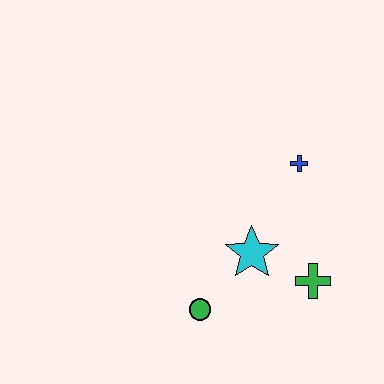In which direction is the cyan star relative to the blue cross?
The cyan star is below the blue cross.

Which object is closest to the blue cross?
The cyan star is closest to the blue cross.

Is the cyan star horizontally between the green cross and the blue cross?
No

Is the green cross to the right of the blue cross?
Yes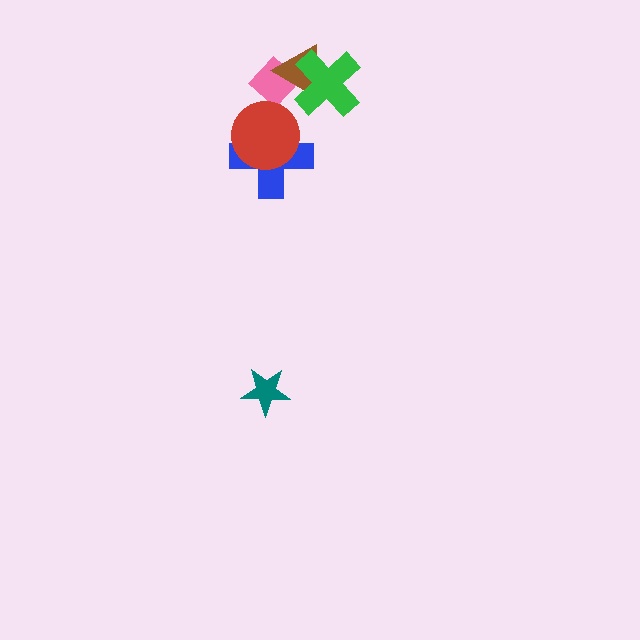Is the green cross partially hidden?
No, no other shape covers it.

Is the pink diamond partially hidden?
Yes, it is partially covered by another shape.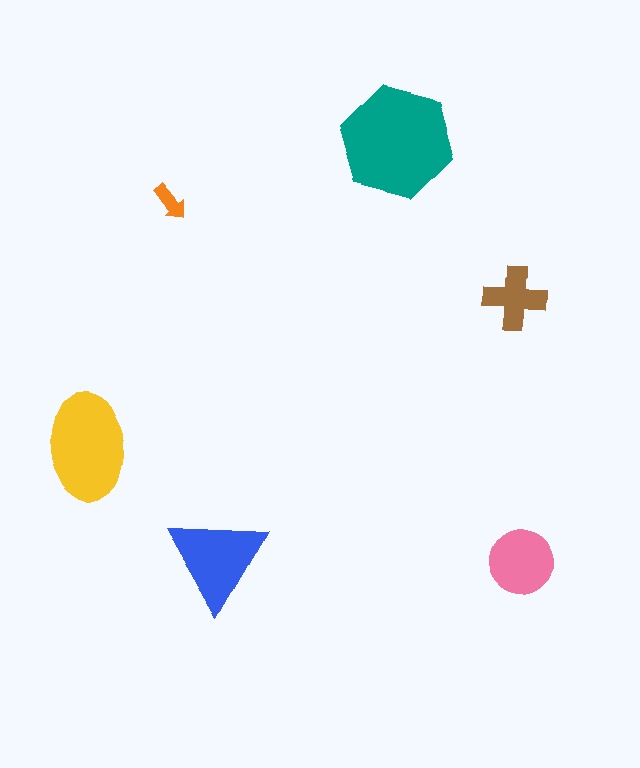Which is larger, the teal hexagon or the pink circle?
The teal hexagon.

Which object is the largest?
The teal hexagon.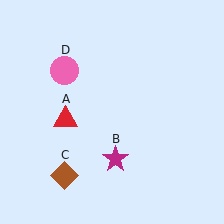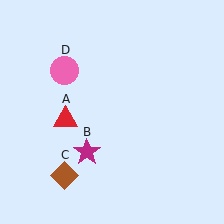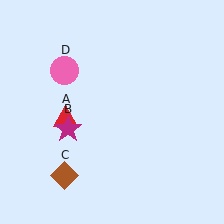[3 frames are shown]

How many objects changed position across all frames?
1 object changed position: magenta star (object B).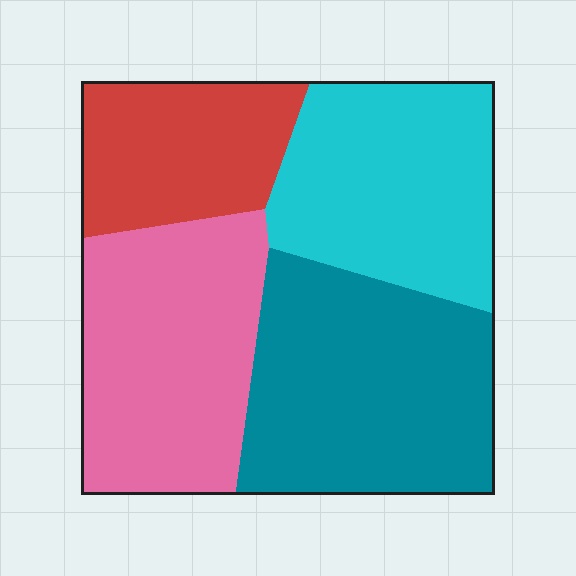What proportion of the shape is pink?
Pink takes up about one quarter (1/4) of the shape.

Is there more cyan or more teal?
Teal.